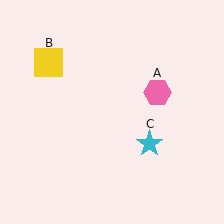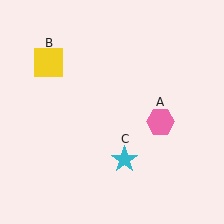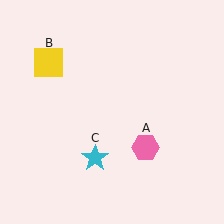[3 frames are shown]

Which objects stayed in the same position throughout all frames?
Yellow square (object B) remained stationary.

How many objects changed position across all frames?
2 objects changed position: pink hexagon (object A), cyan star (object C).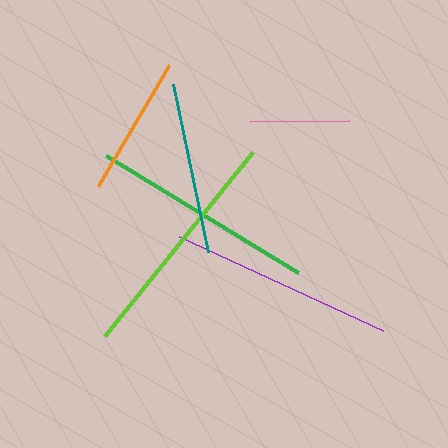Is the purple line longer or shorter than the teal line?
The purple line is longer than the teal line.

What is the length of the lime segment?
The lime segment is approximately 236 pixels long.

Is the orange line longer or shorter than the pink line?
The orange line is longer than the pink line.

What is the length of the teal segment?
The teal segment is approximately 172 pixels long.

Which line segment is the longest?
The lime line is the longest at approximately 236 pixels.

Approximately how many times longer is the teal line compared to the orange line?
The teal line is approximately 1.2 times the length of the orange line.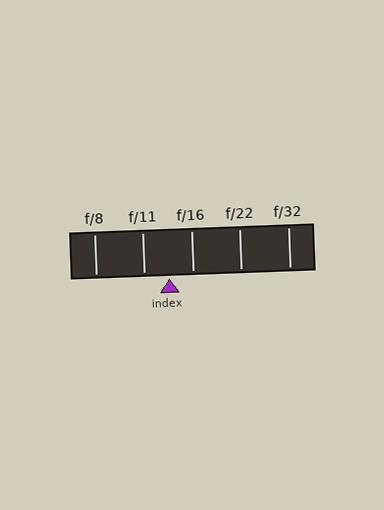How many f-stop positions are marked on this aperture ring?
There are 5 f-stop positions marked.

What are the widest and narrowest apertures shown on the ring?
The widest aperture shown is f/8 and the narrowest is f/32.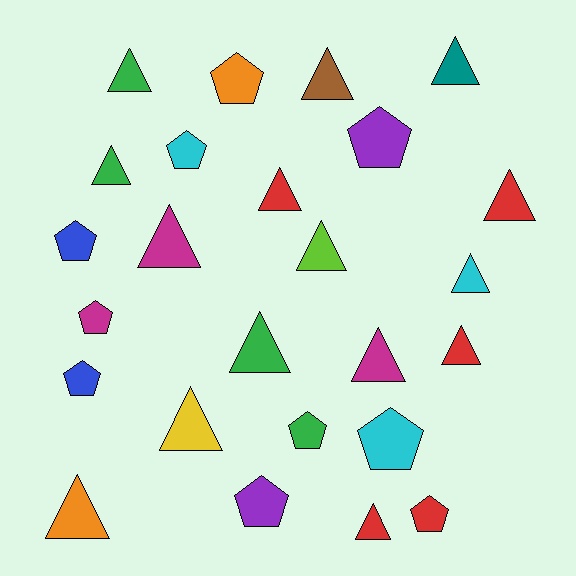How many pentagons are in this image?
There are 10 pentagons.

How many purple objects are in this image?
There are 2 purple objects.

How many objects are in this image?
There are 25 objects.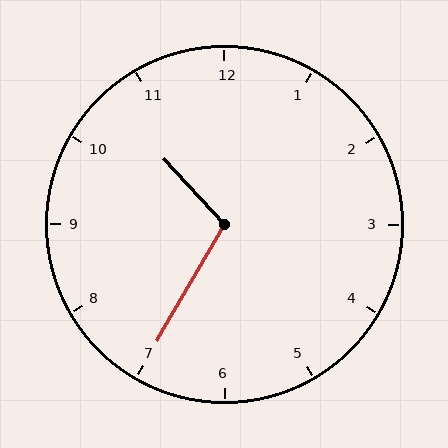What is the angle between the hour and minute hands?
Approximately 108 degrees.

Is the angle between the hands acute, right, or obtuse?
It is obtuse.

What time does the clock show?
10:35.